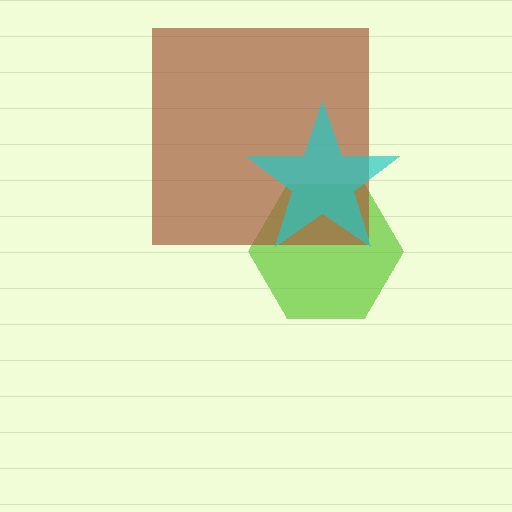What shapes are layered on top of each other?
The layered shapes are: a lime hexagon, a brown square, a cyan star.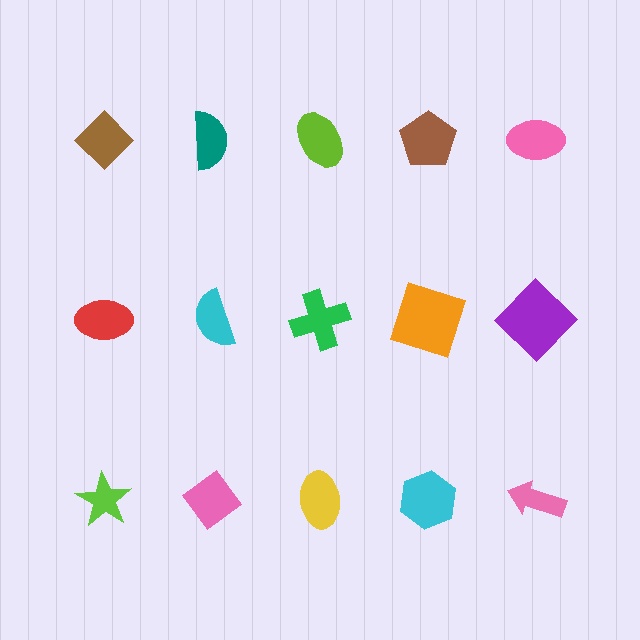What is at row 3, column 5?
A pink arrow.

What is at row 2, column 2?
A cyan semicircle.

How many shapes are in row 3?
5 shapes.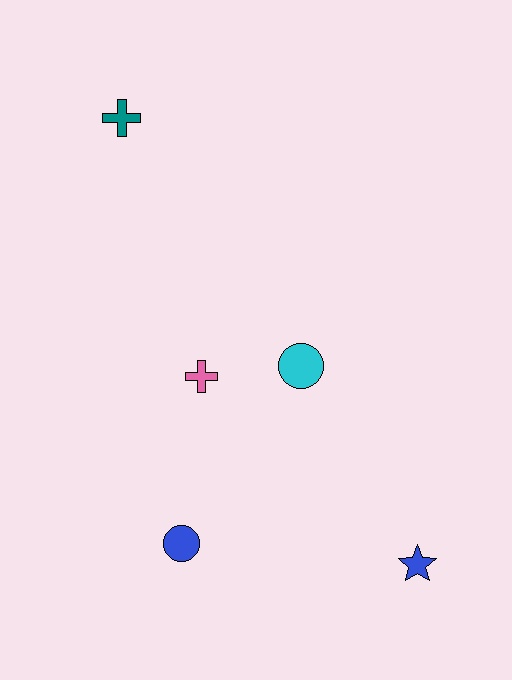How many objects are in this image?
There are 5 objects.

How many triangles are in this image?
There are no triangles.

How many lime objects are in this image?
There are no lime objects.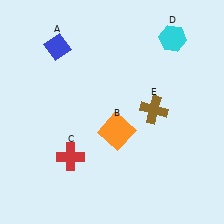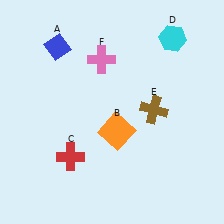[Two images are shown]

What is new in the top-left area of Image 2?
A pink cross (F) was added in the top-left area of Image 2.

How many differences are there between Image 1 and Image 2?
There is 1 difference between the two images.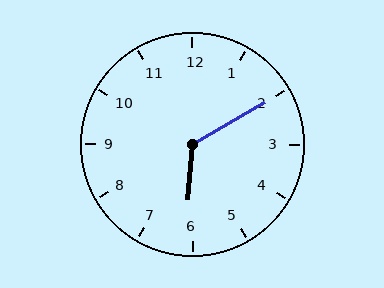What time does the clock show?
6:10.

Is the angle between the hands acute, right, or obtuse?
It is obtuse.